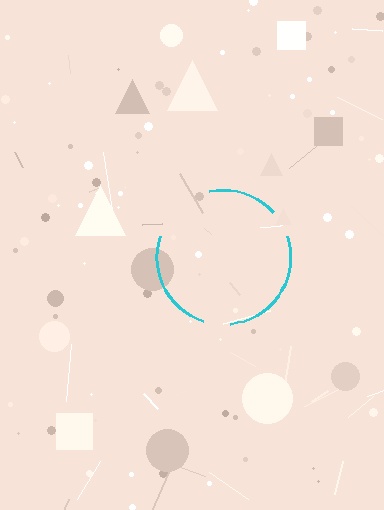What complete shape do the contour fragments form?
The contour fragments form a circle.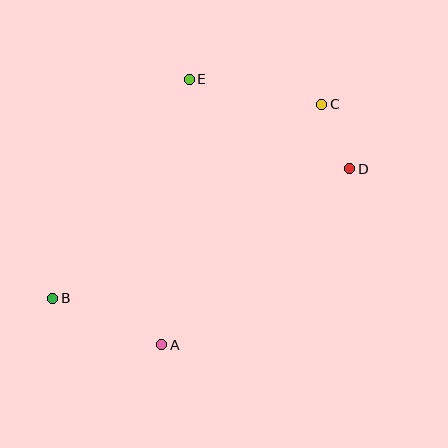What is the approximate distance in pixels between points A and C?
The distance between A and C is approximately 289 pixels.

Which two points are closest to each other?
Points C and D are closest to each other.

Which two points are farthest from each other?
Points B and C are farthest from each other.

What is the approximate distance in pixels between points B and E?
The distance between B and E is approximately 258 pixels.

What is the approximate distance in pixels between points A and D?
The distance between A and D is approximately 258 pixels.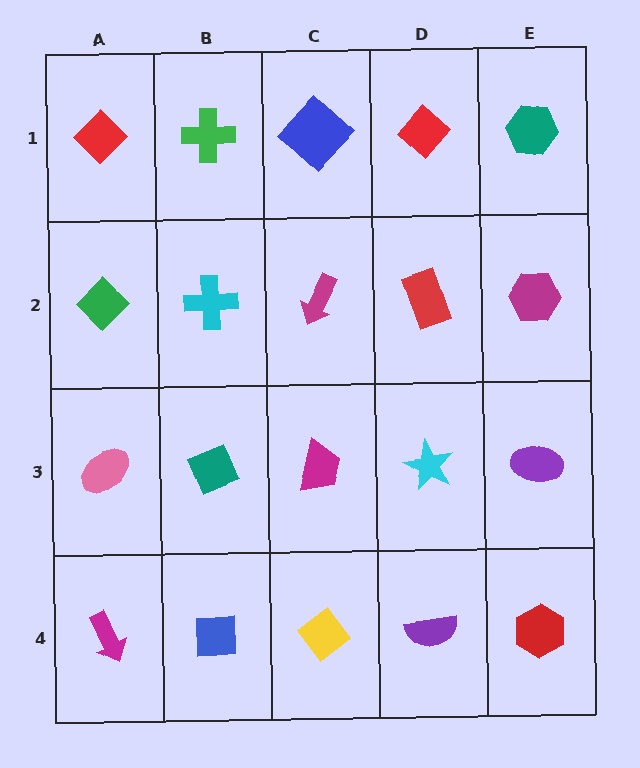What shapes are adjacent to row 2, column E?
A teal hexagon (row 1, column E), a purple ellipse (row 3, column E), a red rectangle (row 2, column D).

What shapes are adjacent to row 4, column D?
A cyan star (row 3, column D), a yellow diamond (row 4, column C), a red hexagon (row 4, column E).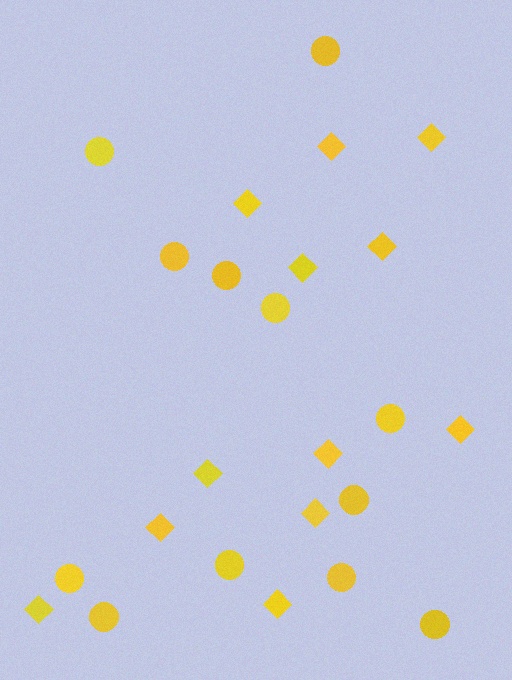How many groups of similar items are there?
There are 2 groups: one group of circles (12) and one group of diamonds (12).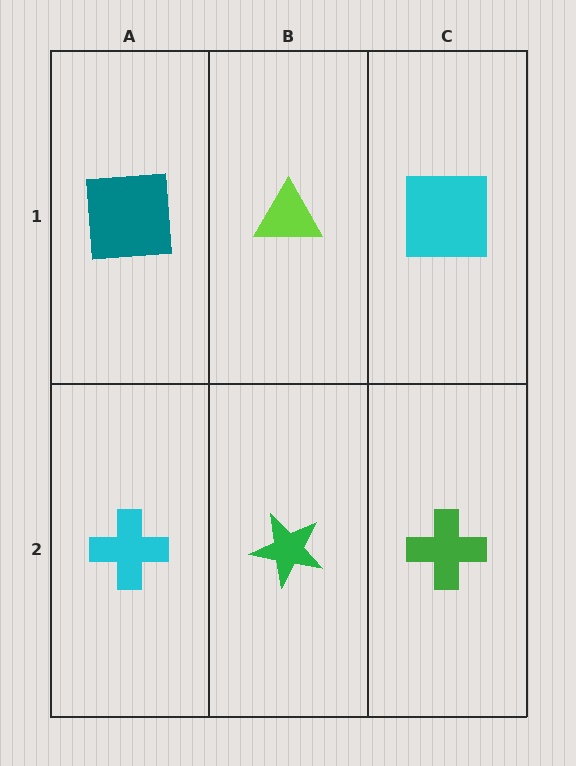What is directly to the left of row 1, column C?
A lime triangle.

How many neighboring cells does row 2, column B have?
3.